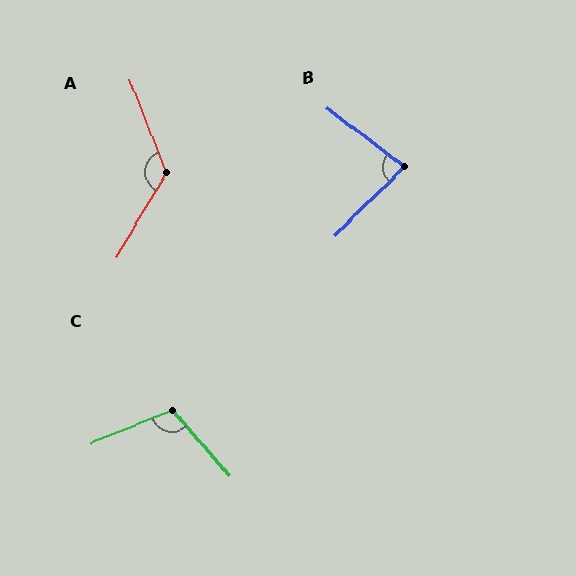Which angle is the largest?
A, at approximately 128 degrees.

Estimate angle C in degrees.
Approximately 109 degrees.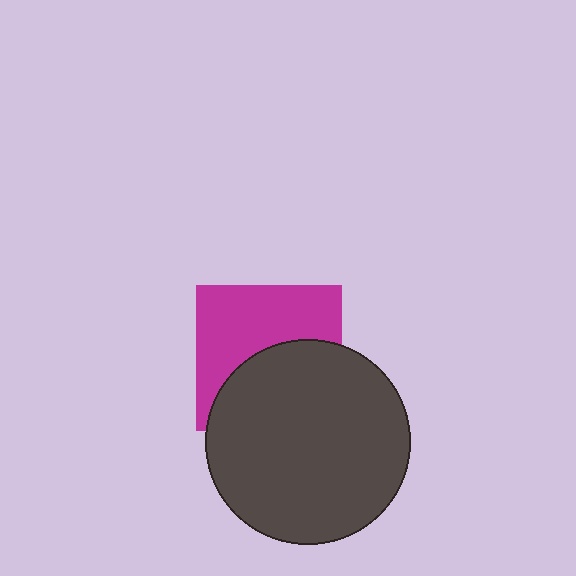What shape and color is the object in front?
The object in front is a dark gray circle.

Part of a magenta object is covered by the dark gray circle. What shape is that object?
It is a square.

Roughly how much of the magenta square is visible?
About half of it is visible (roughly 52%).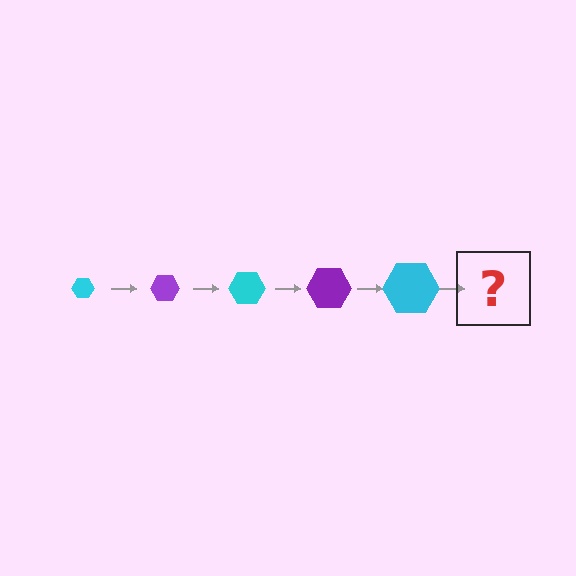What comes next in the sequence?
The next element should be a purple hexagon, larger than the previous one.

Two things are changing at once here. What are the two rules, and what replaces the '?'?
The two rules are that the hexagon grows larger each step and the color cycles through cyan and purple. The '?' should be a purple hexagon, larger than the previous one.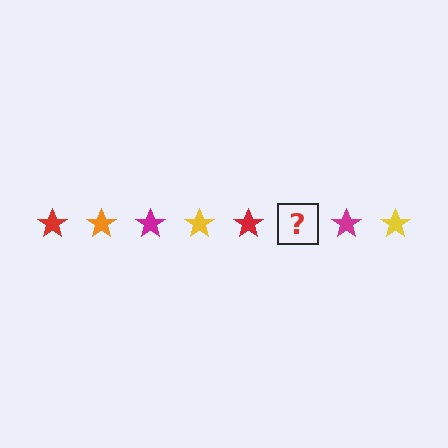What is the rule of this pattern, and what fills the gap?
The rule is that the pattern cycles through red, orange, magenta, yellow stars. The gap should be filled with an orange star.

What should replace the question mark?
The question mark should be replaced with an orange star.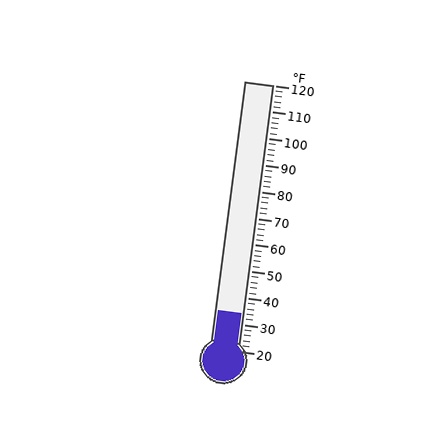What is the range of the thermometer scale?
The thermometer scale ranges from 20°F to 120°F.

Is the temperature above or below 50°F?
The temperature is below 50°F.